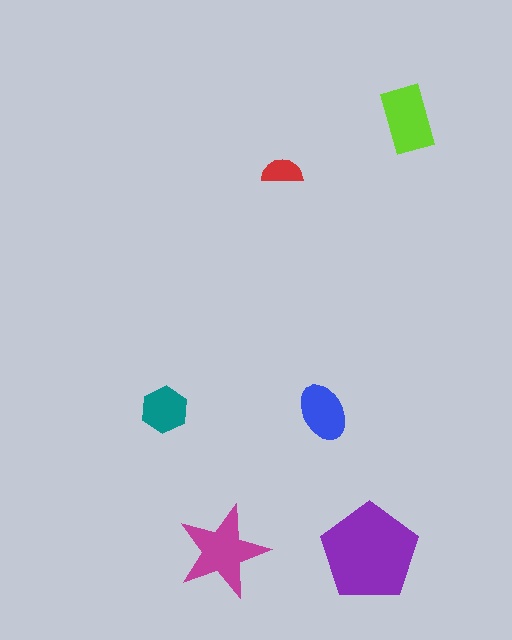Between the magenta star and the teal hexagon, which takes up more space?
The magenta star.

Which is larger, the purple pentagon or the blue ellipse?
The purple pentagon.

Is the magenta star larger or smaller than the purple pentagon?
Smaller.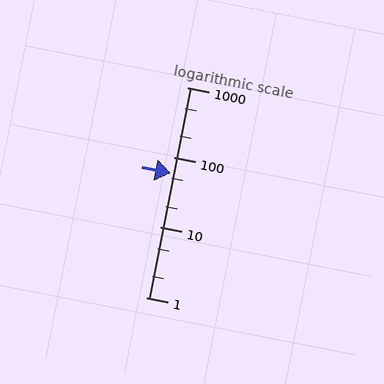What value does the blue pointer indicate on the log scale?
The pointer indicates approximately 59.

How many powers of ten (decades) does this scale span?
The scale spans 3 decades, from 1 to 1000.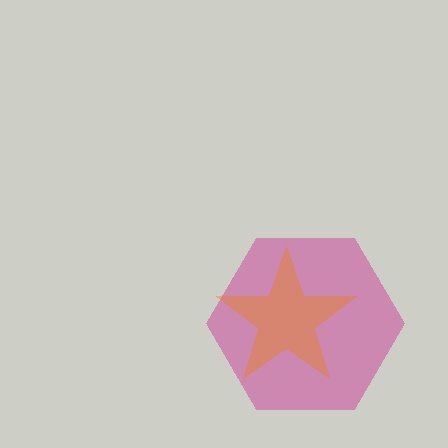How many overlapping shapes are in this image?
There are 2 overlapping shapes in the image.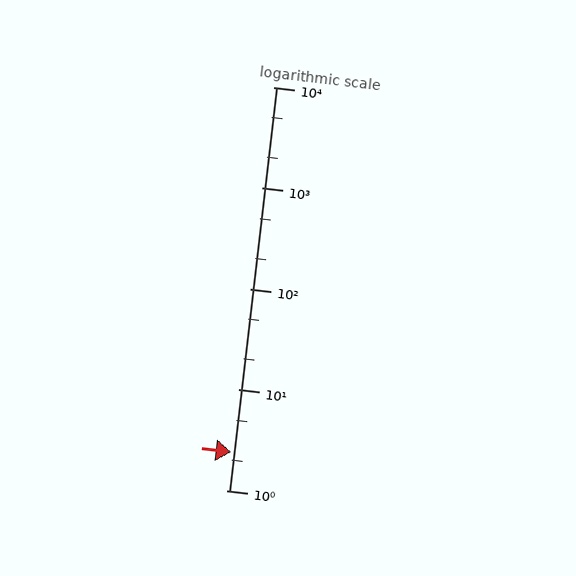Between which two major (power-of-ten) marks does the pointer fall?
The pointer is between 1 and 10.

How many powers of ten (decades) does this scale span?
The scale spans 4 decades, from 1 to 10000.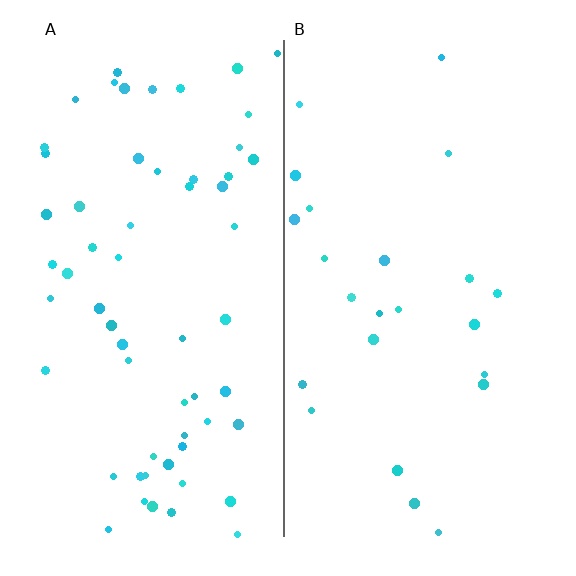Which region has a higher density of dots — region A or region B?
A (the left).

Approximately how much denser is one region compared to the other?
Approximately 2.5× — region A over region B.